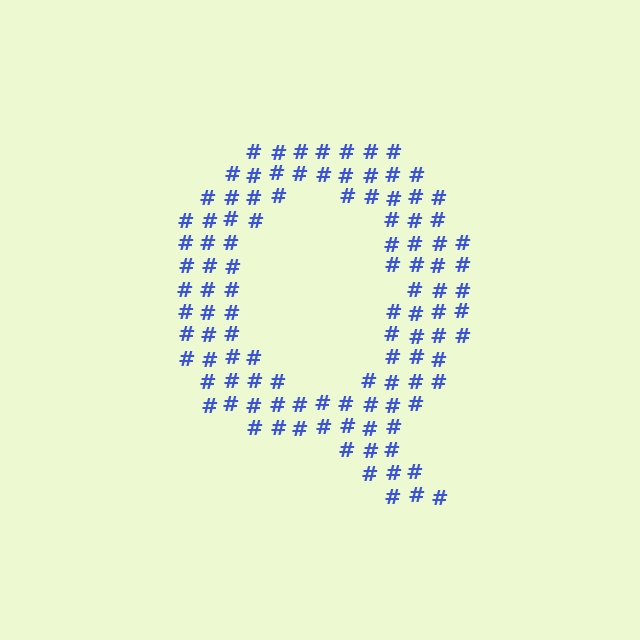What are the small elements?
The small elements are hash symbols.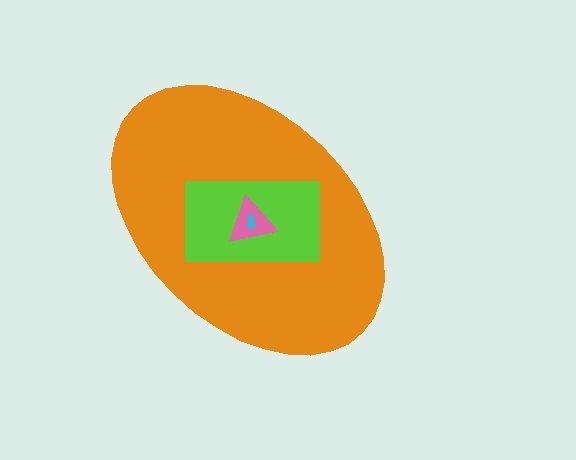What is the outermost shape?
The orange ellipse.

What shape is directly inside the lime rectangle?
The pink triangle.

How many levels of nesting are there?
4.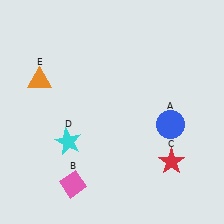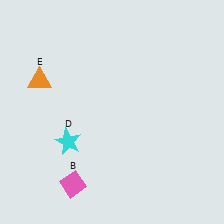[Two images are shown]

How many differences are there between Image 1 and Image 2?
There are 2 differences between the two images.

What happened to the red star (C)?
The red star (C) was removed in Image 2. It was in the bottom-right area of Image 1.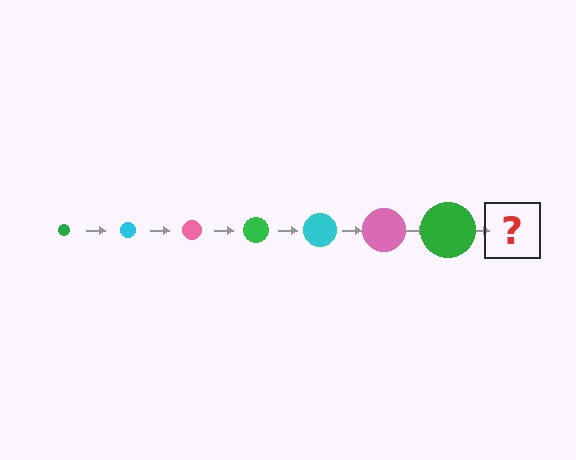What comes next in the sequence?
The next element should be a cyan circle, larger than the previous one.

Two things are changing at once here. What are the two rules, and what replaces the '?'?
The two rules are that the circle grows larger each step and the color cycles through green, cyan, and pink. The '?' should be a cyan circle, larger than the previous one.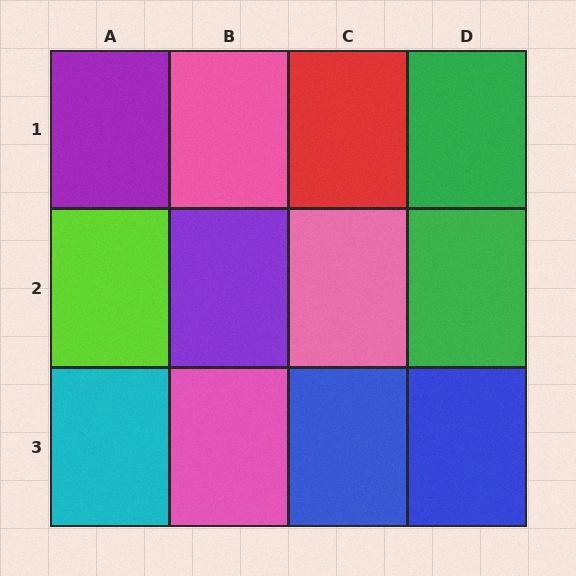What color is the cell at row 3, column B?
Pink.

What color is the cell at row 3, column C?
Blue.